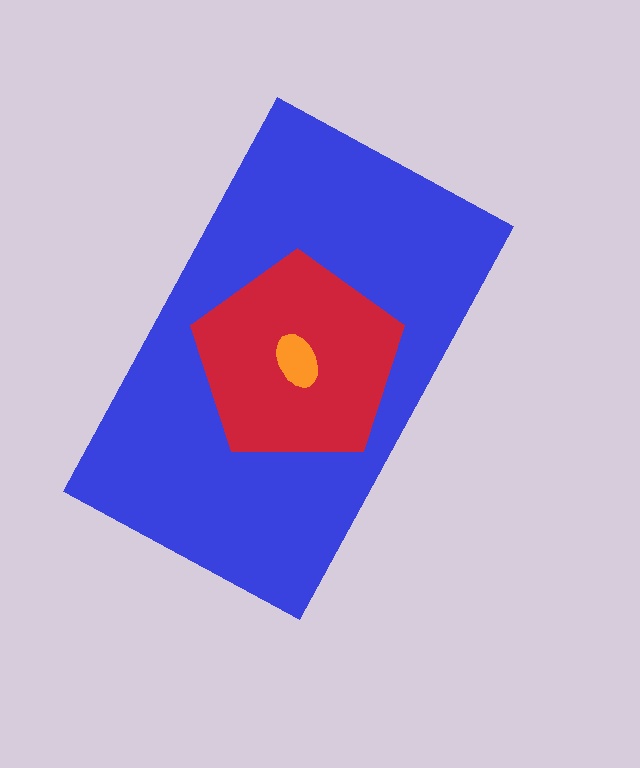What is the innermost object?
The orange ellipse.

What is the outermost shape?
The blue rectangle.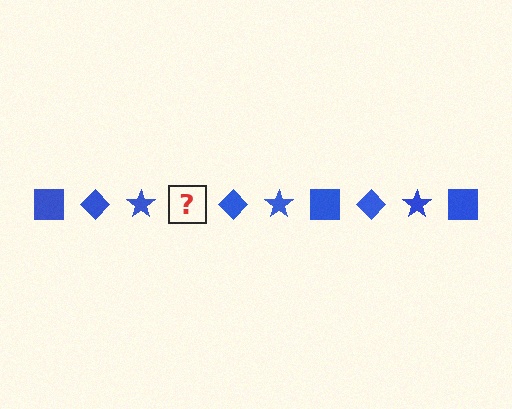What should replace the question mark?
The question mark should be replaced with a blue square.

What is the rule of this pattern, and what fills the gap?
The rule is that the pattern cycles through square, diamond, star shapes in blue. The gap should be filled with a blue square.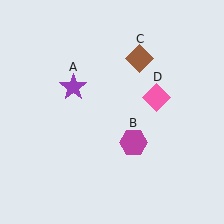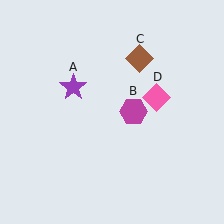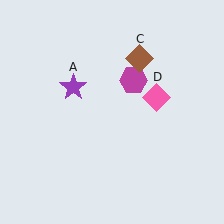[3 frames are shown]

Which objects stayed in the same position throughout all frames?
Purple star (object A) and brown diamond (object C) and pink diamond (object D) remained stationary.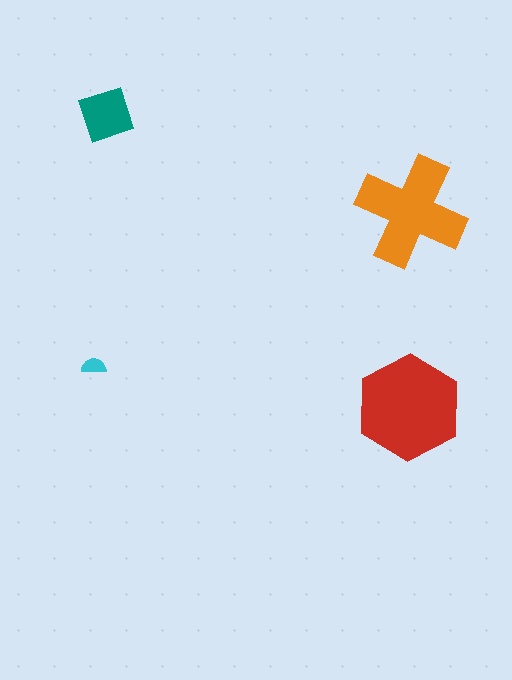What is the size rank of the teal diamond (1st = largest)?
3rd.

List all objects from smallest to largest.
The cyan semicircle, the teal diamond, the orange cross, the red hexagon.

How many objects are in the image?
There are 4 objects in the image.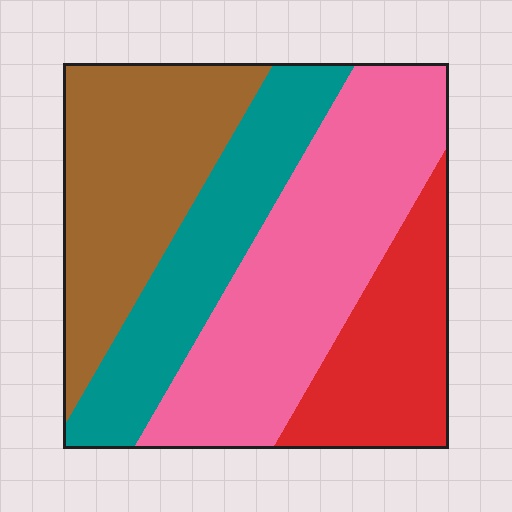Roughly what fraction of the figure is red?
Red covers around 20% of the figure.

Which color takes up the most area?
Pink, at roughly 35%.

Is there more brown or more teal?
Brown.